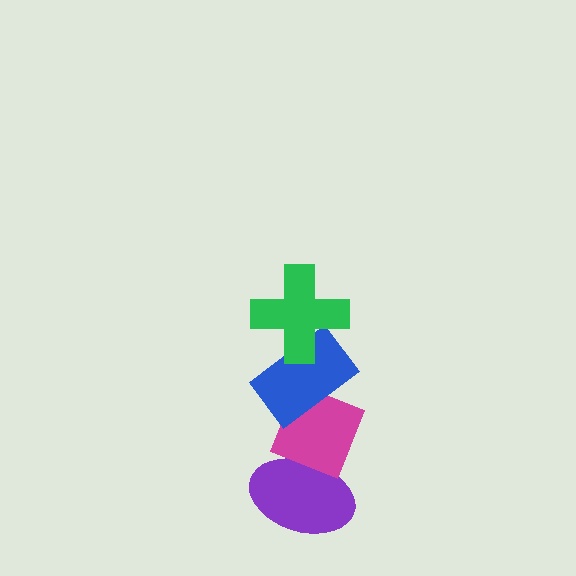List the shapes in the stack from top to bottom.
From top to bottom: the green cross, the blue rectangle, the magenta diamond, the purple ellipse.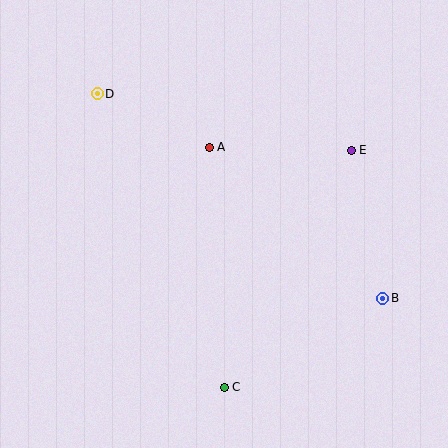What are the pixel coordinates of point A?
Point A is at (209, 147).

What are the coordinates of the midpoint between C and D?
The midpoint between C and D is at (161, 240).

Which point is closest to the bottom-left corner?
Point C is closest to the bottom-left corner.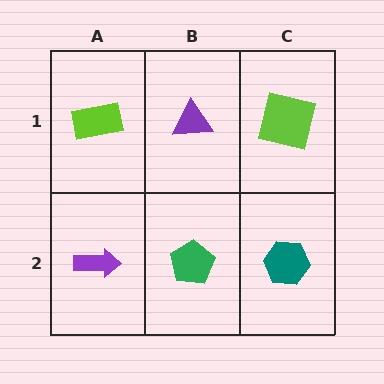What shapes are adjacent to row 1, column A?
A purple arrow (row 2, column A), a purple triangle (row 1, column B).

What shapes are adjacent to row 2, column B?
A purple triangle (row 1, column B), a purple arrow (row 2, column A), a teal hexagon (row 2, column C).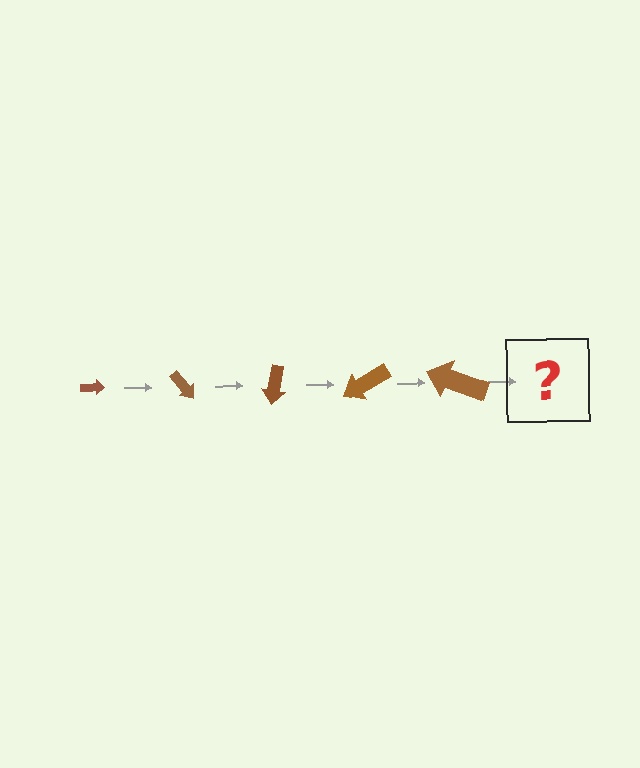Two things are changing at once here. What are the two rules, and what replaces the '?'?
The two rules are that the arrow grows larger each step and it rotates 50 degrees each step. The '?' should be an arrow, larger than the previous one and rotated 250 degrees from the start.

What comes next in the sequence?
The next element should be an arrow, larger than the previous one and rotated 250 degrees from the start.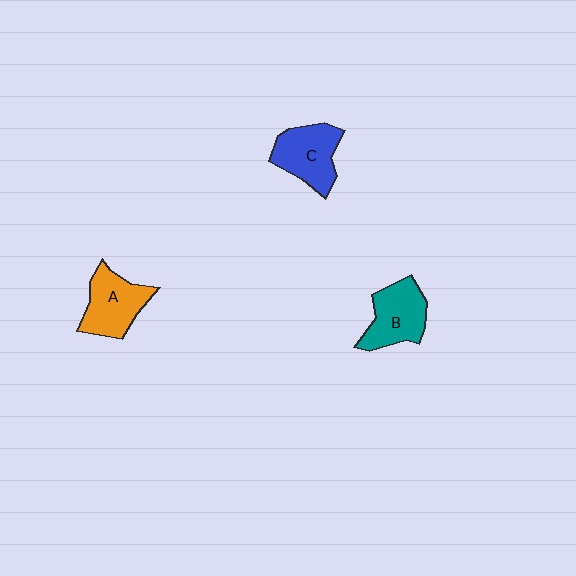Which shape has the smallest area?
Shape B (teal).